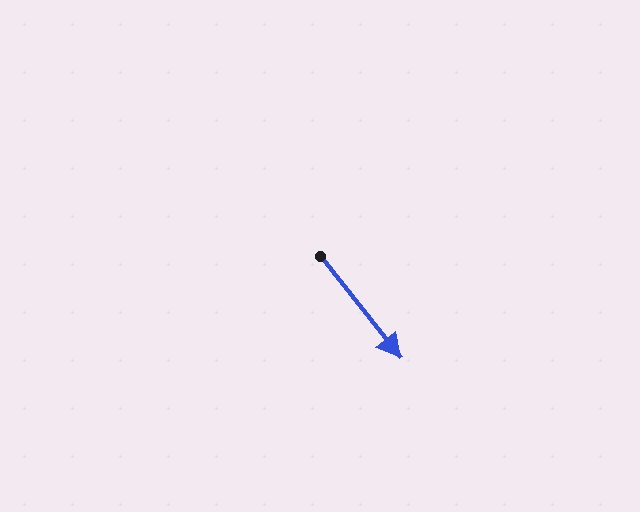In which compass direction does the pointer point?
Southeast.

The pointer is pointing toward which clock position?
Roughly 5 o'clock.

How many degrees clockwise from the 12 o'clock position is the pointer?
Approximately 142 degrees.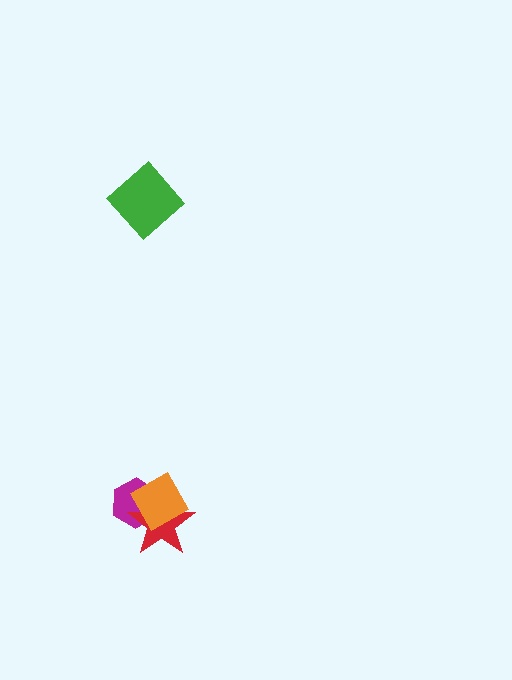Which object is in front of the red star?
The orange diamond is in front of the red star.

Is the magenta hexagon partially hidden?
Yes, it is partially covered by another shape.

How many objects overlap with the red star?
2 objects overlap with the red star.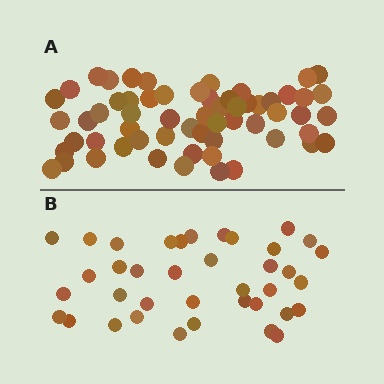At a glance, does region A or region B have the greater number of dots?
Region A (the top region) has more dots.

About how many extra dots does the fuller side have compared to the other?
Region A has approximately 20 more dots than region B.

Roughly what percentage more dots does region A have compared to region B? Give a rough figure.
About 60% more.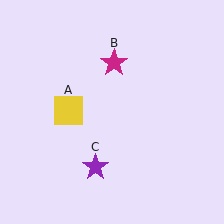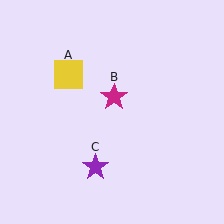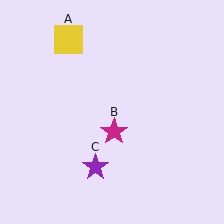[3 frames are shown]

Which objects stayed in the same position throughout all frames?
Purple star (object C) remained stationary.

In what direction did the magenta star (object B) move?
The magenta star (object B) moved down.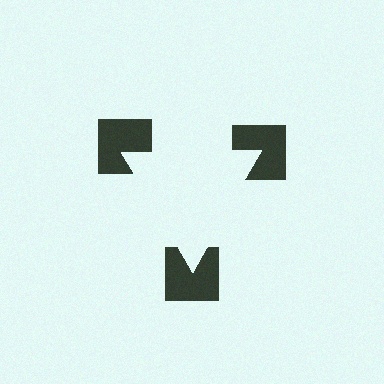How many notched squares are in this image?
There are 3 — one at each vertex of the illusory triangle.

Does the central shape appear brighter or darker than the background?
It typically appears slightly brighter than the background, even though no actual brightness change is drawn.